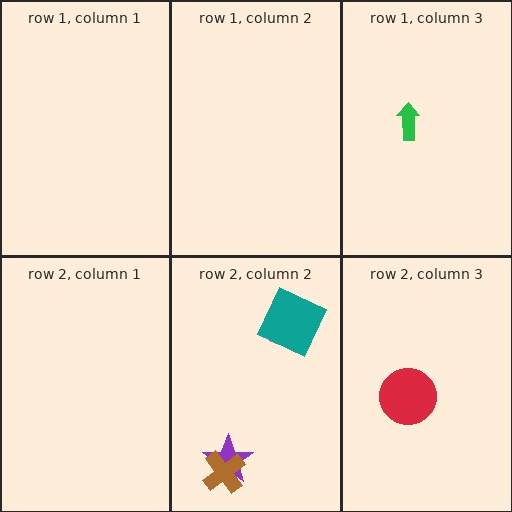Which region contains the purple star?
The row 2, column 2 region.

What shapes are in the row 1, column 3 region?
The green arrow.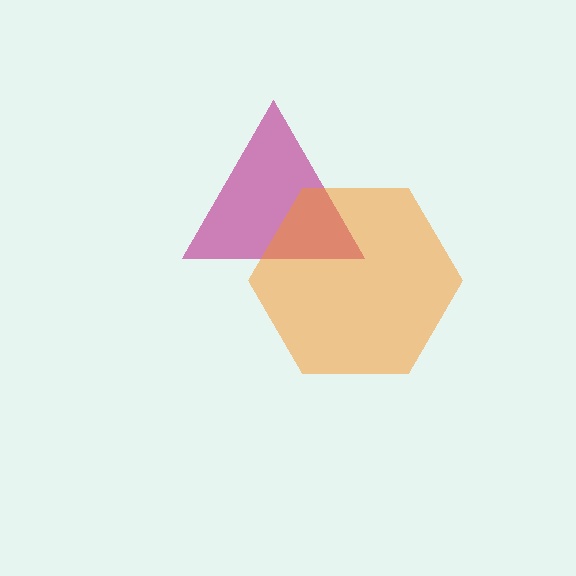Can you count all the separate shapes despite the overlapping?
Yes, there are 2 separate shapes.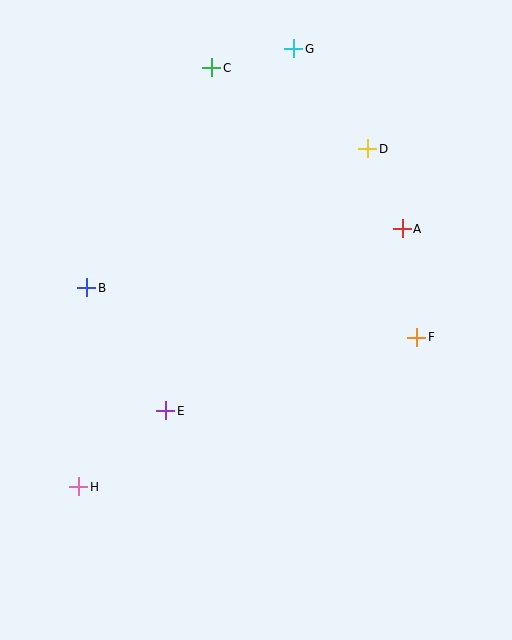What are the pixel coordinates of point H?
Point H is at (79, 487).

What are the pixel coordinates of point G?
Point G is at (294, 49).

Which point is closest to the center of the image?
Point E at (166, 411) is closest to the center.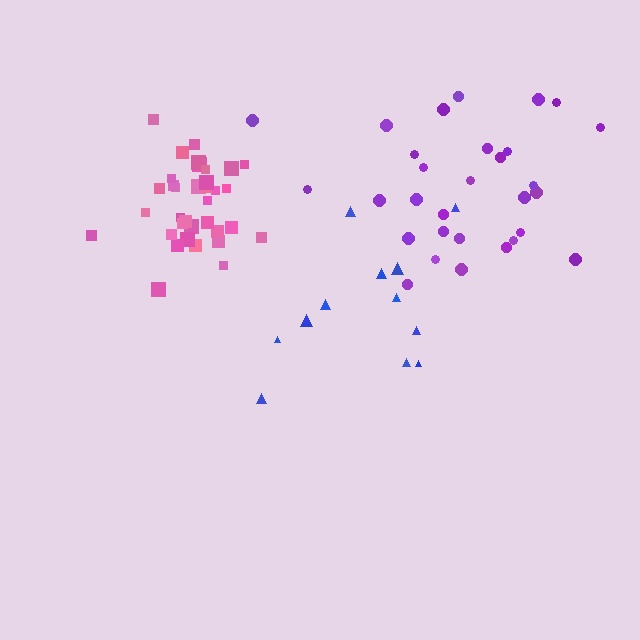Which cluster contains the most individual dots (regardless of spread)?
Pink (35).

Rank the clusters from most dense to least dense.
pink, purple, blue.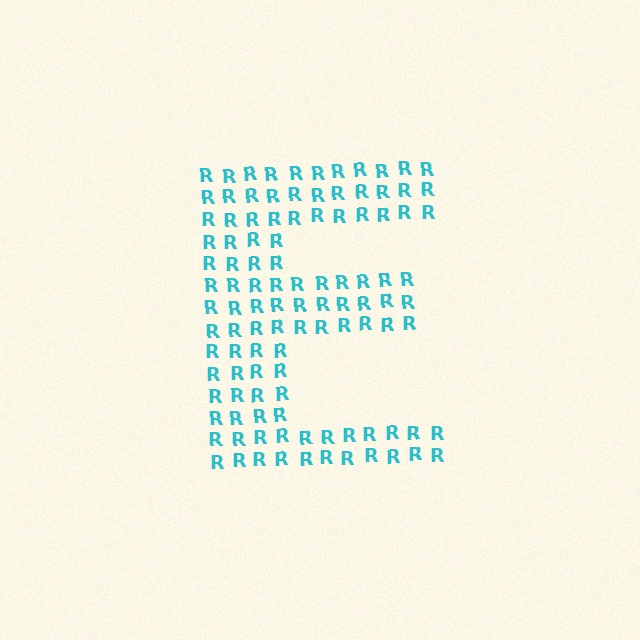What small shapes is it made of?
It is made of small letter R's.